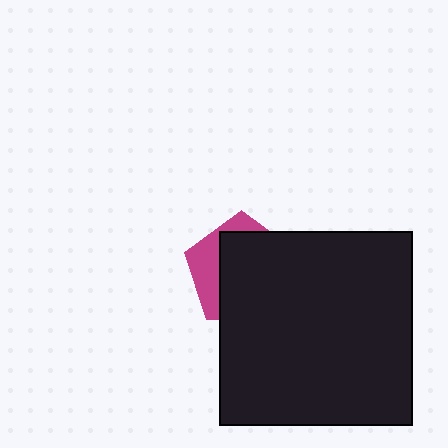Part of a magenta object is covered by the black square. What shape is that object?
It is a pentagon.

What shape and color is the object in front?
The object in front is a black square.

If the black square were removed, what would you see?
You would see the complete magenta pentagon.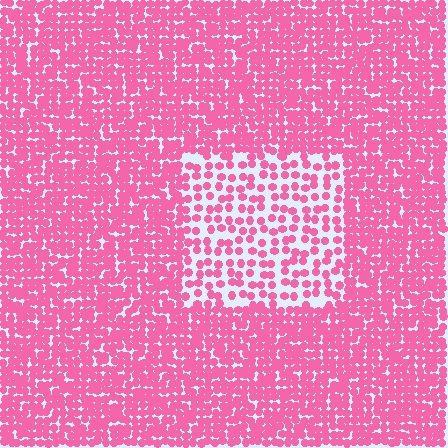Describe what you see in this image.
The image contains small pink elements arranged at two different densities. A rectangle-shaped region is visible where the elements are less densely packed than the surrounding area.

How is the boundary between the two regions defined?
The boundary is defined by a change in element density (approximately 2.1x ratio). All elements are the same color, size, and shape.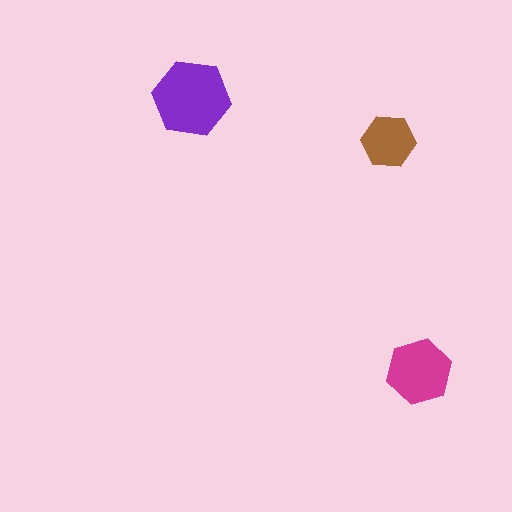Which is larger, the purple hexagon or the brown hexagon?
The purple one.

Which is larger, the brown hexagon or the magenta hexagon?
The magenta one.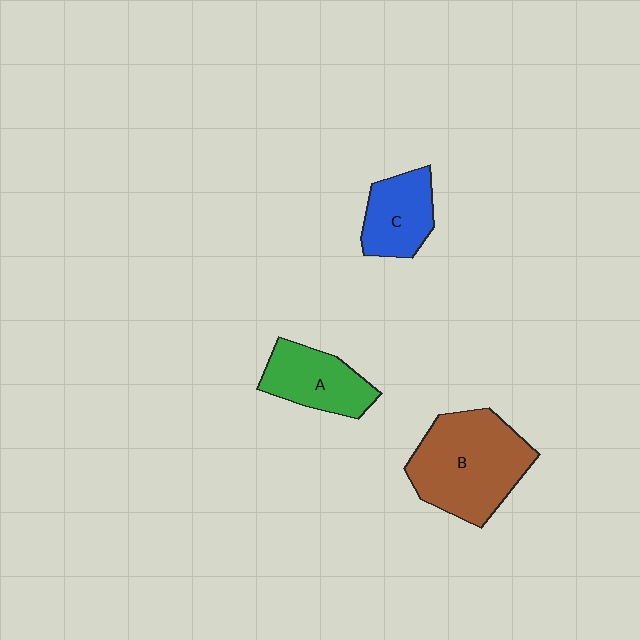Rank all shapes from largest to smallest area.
From largest to smallest: B (brown), A (green), C (blue).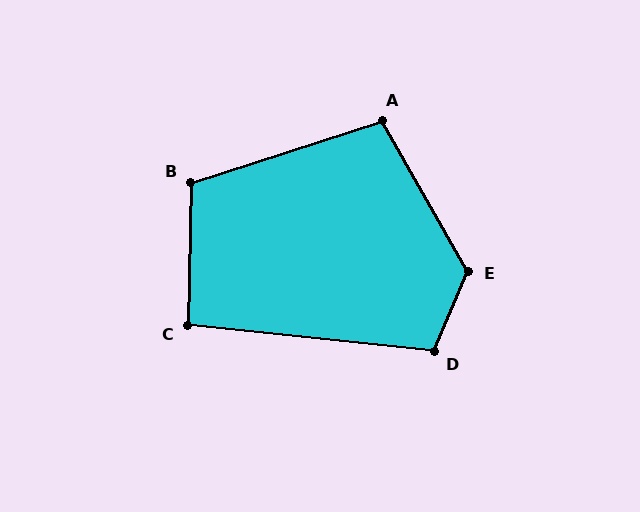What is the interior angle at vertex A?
Approximately 102 degrees (obtuse).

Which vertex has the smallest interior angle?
C, at approximately 95 degrees.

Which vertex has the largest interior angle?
E, at approximately 128 degrees.